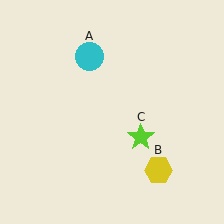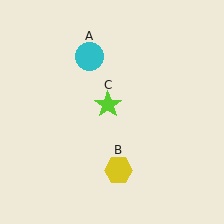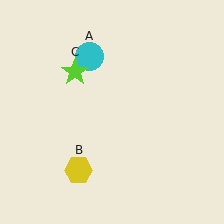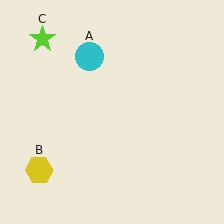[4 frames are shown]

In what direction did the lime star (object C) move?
The lime star (object C) moved up and to the left.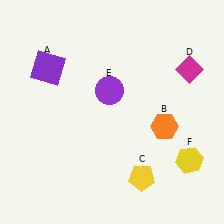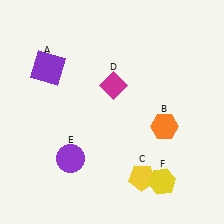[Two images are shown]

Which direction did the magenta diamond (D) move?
The magenta diamond (D) moved left.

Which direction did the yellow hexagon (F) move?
The yellow hexagon (F) moved left.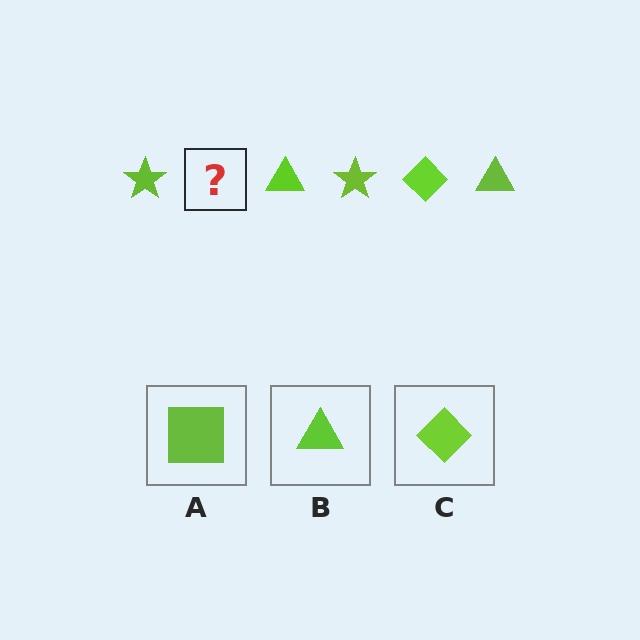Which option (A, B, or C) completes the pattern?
C.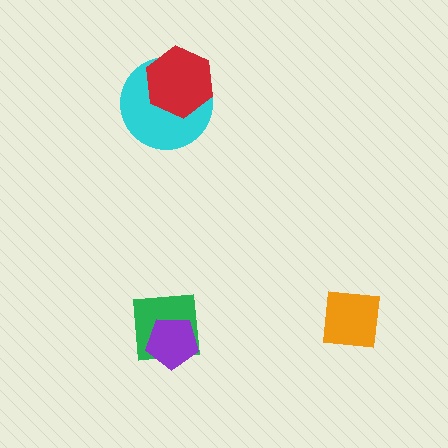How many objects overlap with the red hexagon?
1 object overlaps with the red hexagon.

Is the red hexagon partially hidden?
No, no other shape covers it.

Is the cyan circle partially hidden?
Yes, it is partially covered by another shape.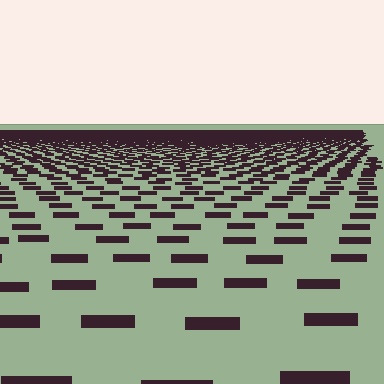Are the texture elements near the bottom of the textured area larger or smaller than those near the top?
Larger. Near the bottom, elements are closer to the viewer and appear at a bigger on-screen size.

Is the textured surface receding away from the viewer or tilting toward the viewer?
The surface is receding away from the viewer. Texture elements get smaller and denser toward the top.